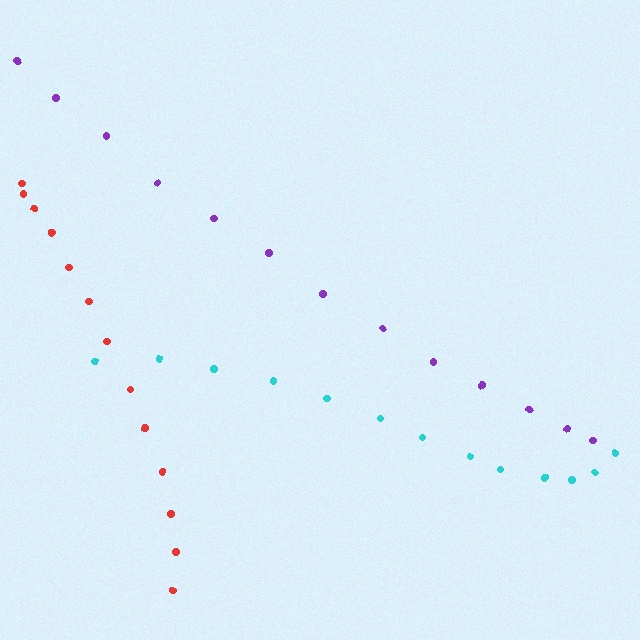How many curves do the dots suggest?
There are 3 distinct paths.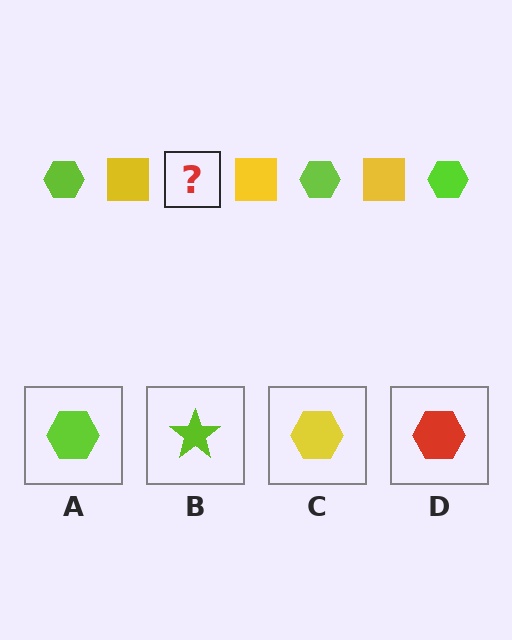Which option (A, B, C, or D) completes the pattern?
A.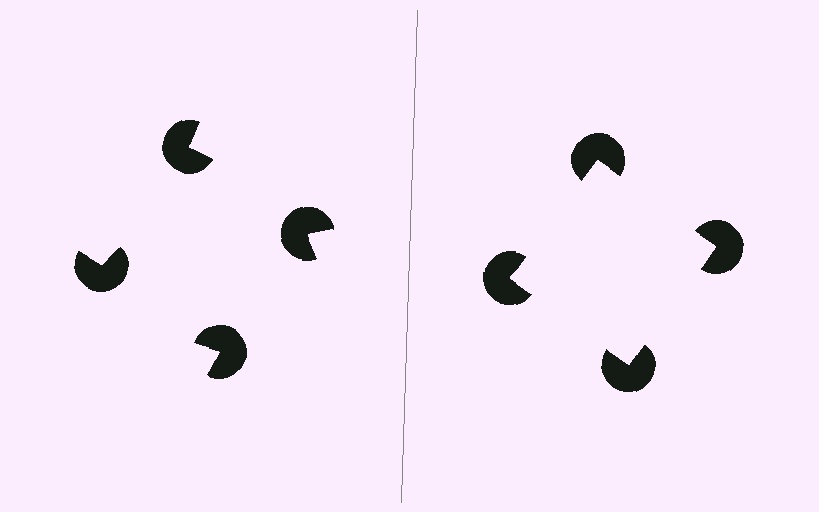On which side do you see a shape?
An illusory square appears on the right side. On the left side the wedge cuts are rotated, so no coherent shape forms.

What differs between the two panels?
The pac-man discs are positioned identically on both sides; only the wedge orientations differ. On the right they align to a square; on the left they are misaligned.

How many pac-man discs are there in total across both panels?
8 — 4 on each side.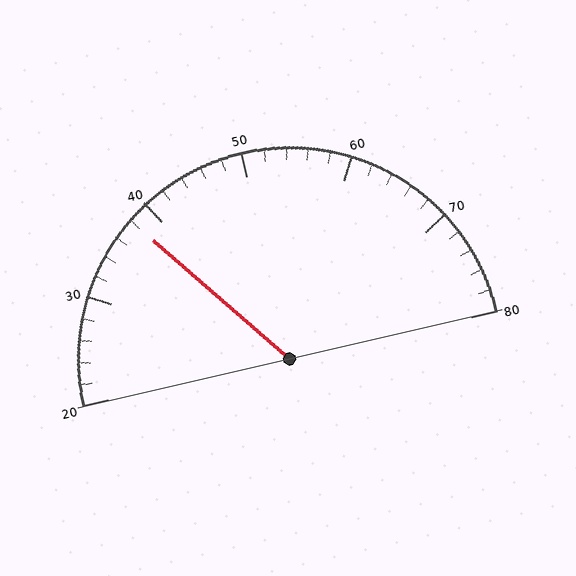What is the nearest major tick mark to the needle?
The nearest major tick mark is 40.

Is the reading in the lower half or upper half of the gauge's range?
The reading is in the lower half of the range (20 to 80).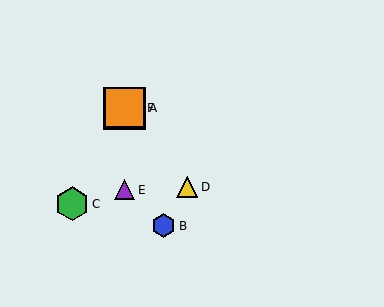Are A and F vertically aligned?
Yes, both are at x≈125.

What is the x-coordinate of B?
Object B is at x≈164.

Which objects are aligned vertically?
Objects A, E, F are aligned vertically.